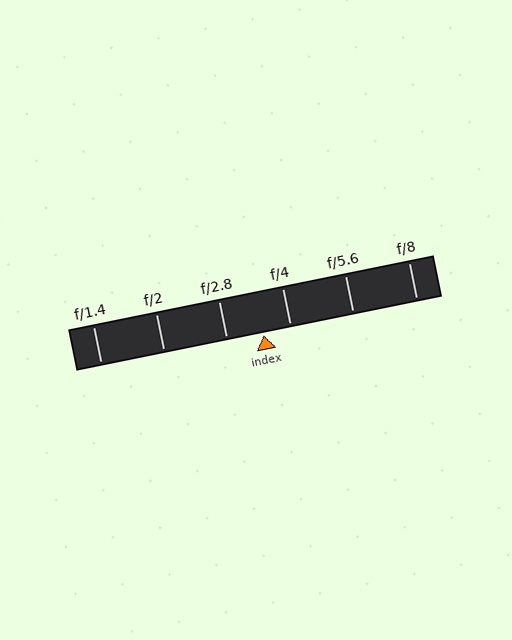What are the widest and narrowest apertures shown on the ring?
The widest aperture shown is f/1.4 and the narrowest is f/8.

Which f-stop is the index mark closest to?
The index mark is closest to f/4.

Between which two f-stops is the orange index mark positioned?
The index mark is between f/2.8 and f/4.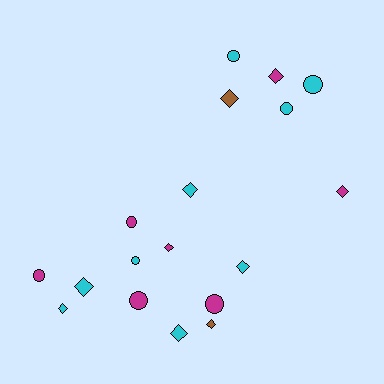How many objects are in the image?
There are 18 objects.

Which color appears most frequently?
Cyan, with 9 objects.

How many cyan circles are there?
There are 4 cyan circles.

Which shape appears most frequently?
Diamond, with 10 objects.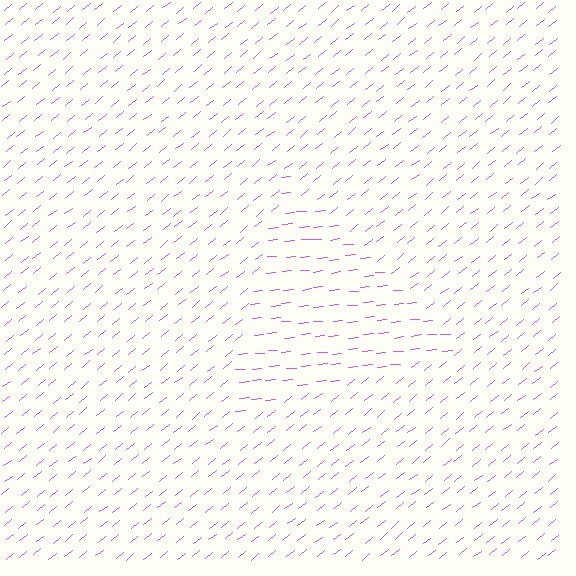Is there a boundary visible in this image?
Yes, there is a texture boundary formed by a change in line orientation.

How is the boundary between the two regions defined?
The boundary is defined purely by a change in line orientation (approximately 34 degrees difference). All lines are the same color and thickness.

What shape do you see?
I see a triangle.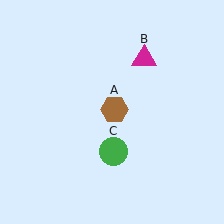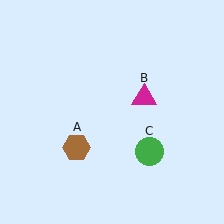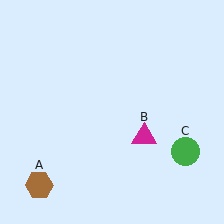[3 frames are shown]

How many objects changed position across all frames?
3 objects changed position: brown hexagon (object A), magenta triangle (object B), green circle (object C).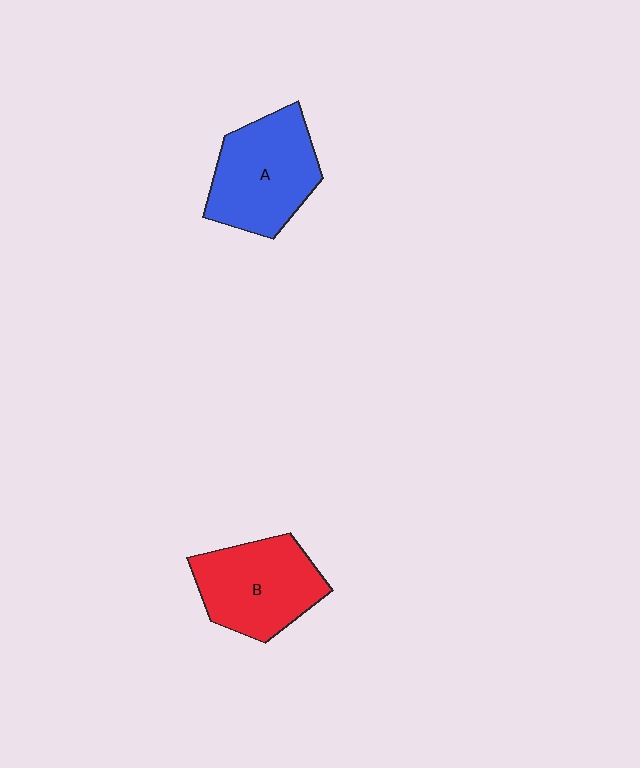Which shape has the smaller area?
Shape B (red).